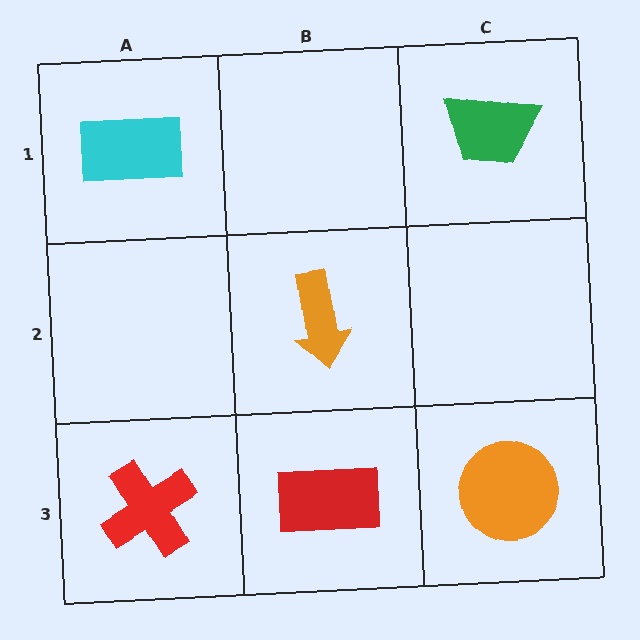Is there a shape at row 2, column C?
No, that cell is empty.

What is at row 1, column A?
A cyan rectangle.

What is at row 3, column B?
A red rectangle.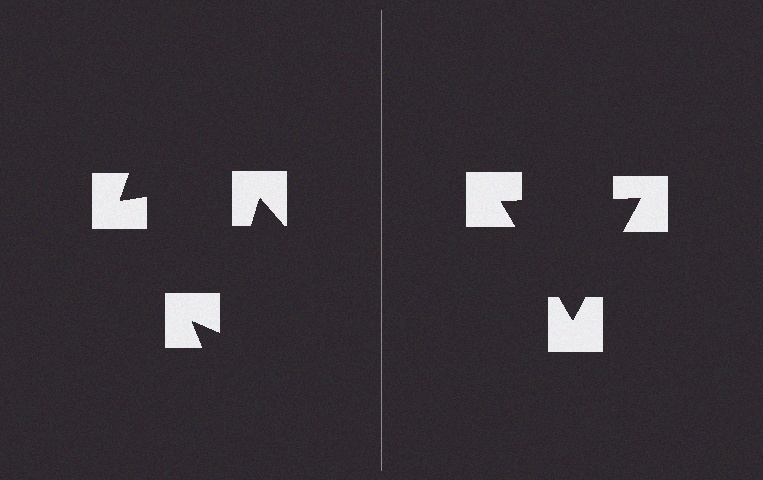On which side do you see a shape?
An illusory triangle appears on the right side. On the left side the wedge cuts are rotated, so no coherent shape forms.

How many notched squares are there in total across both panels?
6 — 3 on each side.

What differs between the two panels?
The notched squares are positioned identically on both sides; only the wedge orientations differ. On the right they align to a triangle; on the left they are misaligned.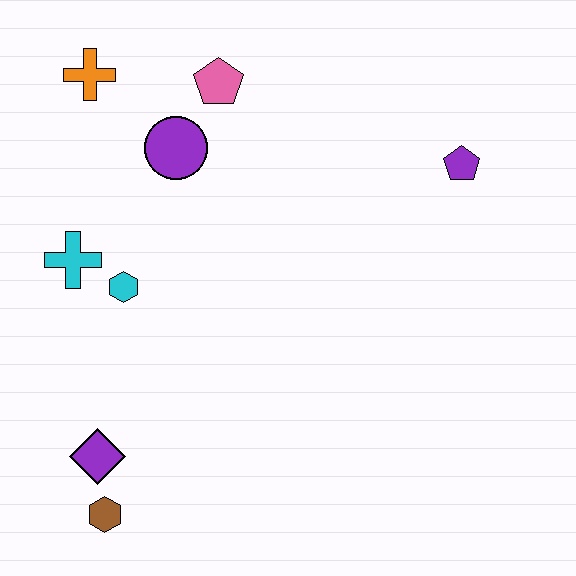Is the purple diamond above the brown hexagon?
Yes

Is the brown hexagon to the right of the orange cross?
Yes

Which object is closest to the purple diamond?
The brown hexagon is closest to the purple diamond.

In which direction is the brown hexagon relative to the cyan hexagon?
The brown hexagon is below the cyan hexagon.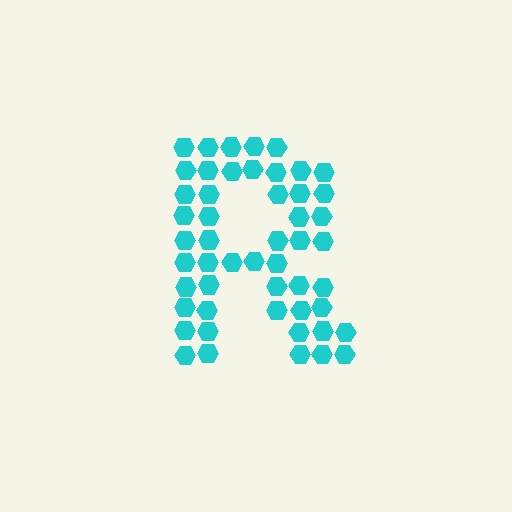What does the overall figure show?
The overall figure shows the letter R.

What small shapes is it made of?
It is made of small hexagons.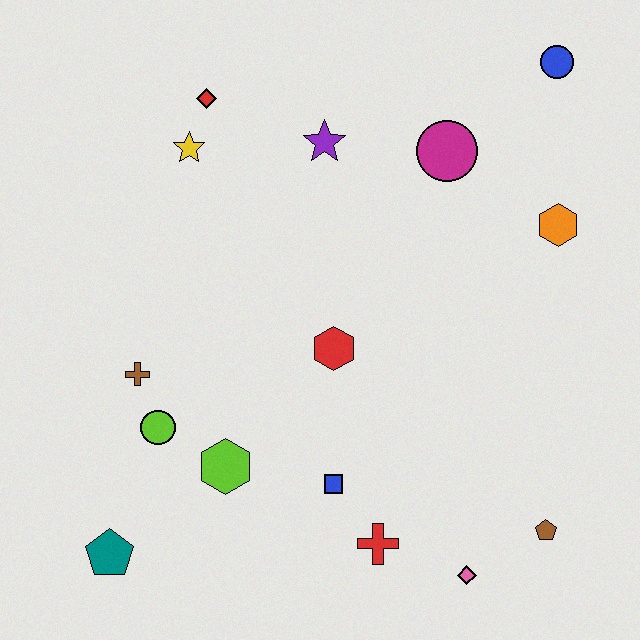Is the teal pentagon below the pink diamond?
No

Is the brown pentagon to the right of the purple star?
Yes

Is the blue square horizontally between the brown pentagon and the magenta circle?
No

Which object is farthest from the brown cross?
The blue circle is farthest from the brown cross.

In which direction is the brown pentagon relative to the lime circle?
The brown pentagon is to the right of the lime circle.